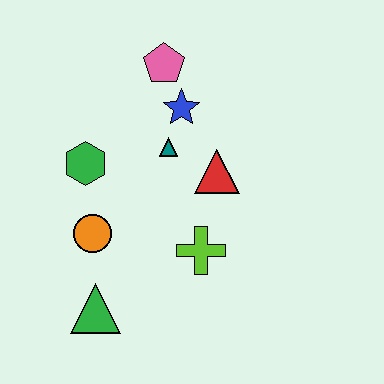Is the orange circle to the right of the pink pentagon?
No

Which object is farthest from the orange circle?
The pink pentagon is farthest from the orange circle.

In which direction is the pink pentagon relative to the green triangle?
The pink pentagon is above the green triangle.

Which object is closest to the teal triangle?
The blue star is closest to the teal triangle.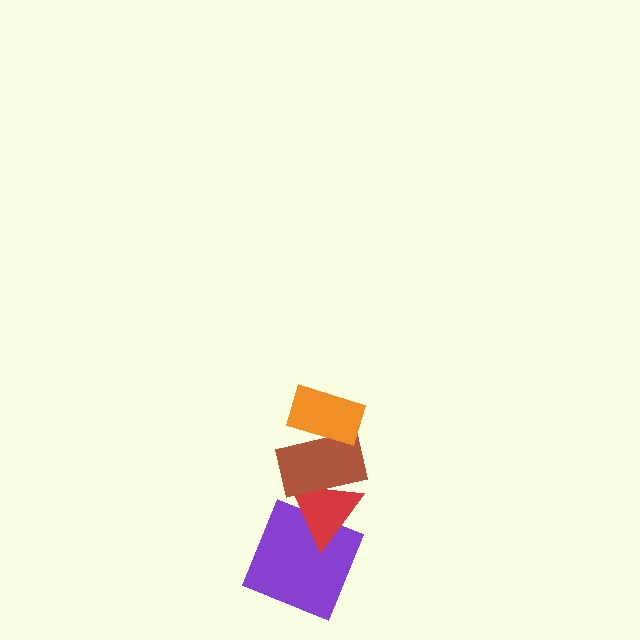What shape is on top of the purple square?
The red triangle is on top of the purple square.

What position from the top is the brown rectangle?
The brown rectangle is 2nd from the top.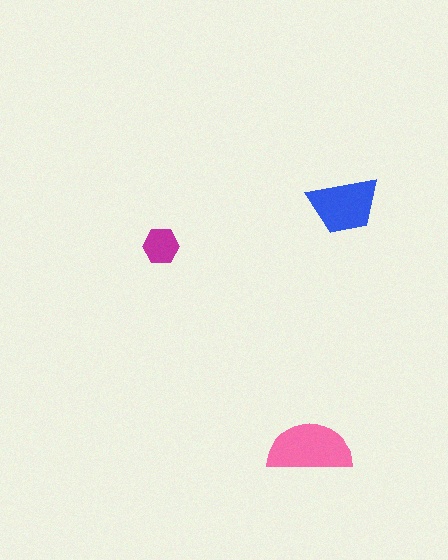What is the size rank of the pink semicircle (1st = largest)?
1st.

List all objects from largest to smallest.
The pink semicircle, the blue trapezoid, the magenta hexagon.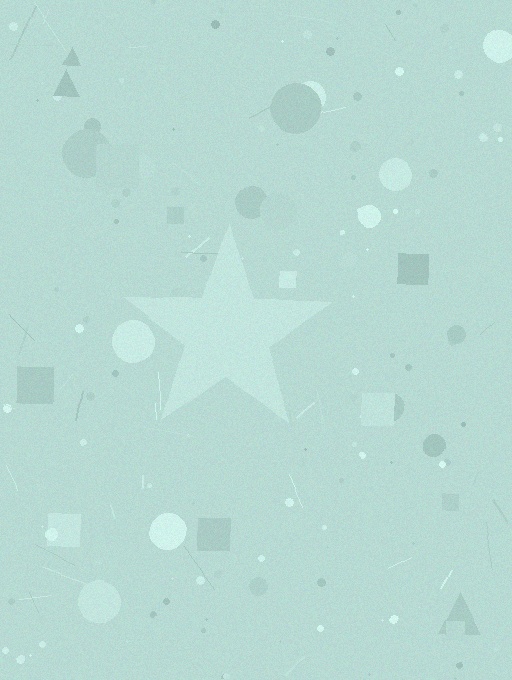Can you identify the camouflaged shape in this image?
The camouflaged shape is a star.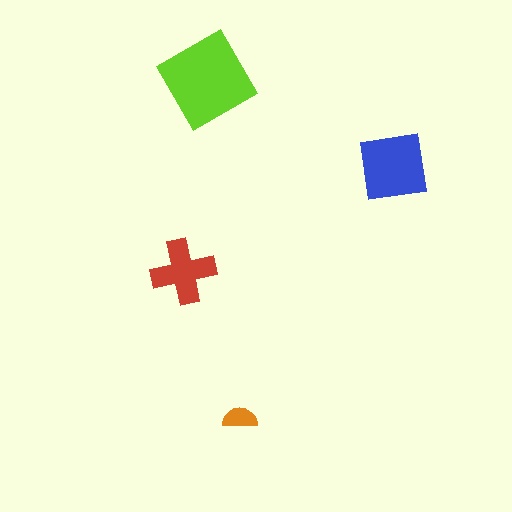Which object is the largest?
The lime diamond.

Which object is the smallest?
The orange semicircle.